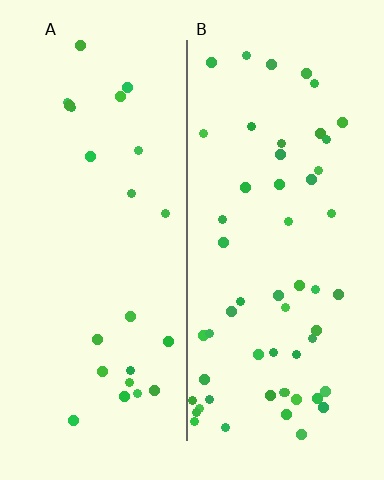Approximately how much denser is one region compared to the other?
Approximately 2.3× — region B over region A.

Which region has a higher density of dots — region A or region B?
B (the right).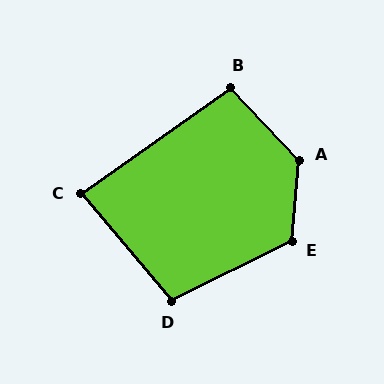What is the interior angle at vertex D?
Approximately 104 degrees (obtuse).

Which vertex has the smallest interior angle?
C, at approximately 85 degrees.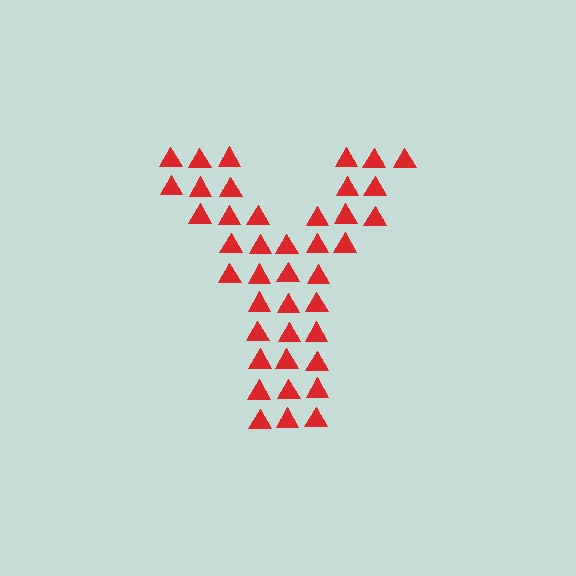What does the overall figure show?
The overall figure shows the letter Y.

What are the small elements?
The small elements are triangles.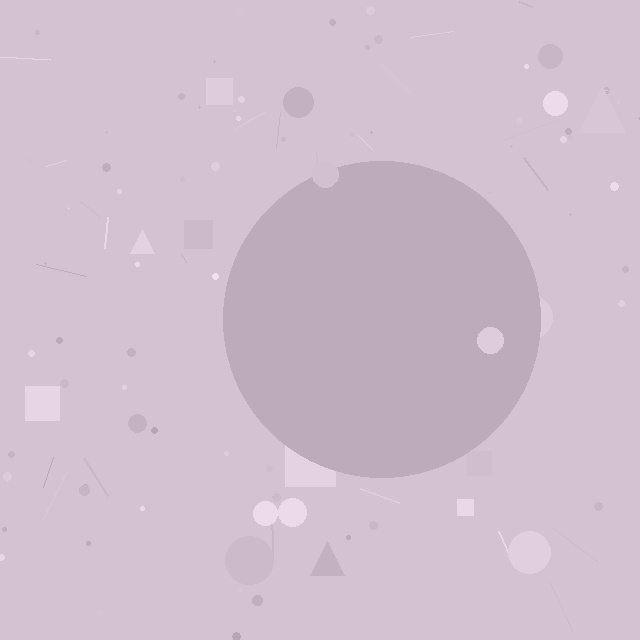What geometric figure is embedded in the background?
A circle is embedded in the background.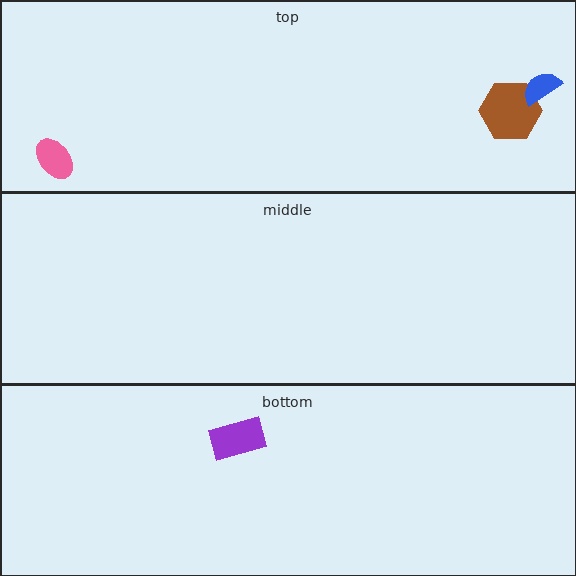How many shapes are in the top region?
3.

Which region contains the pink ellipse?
The top region.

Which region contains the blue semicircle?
The top region.